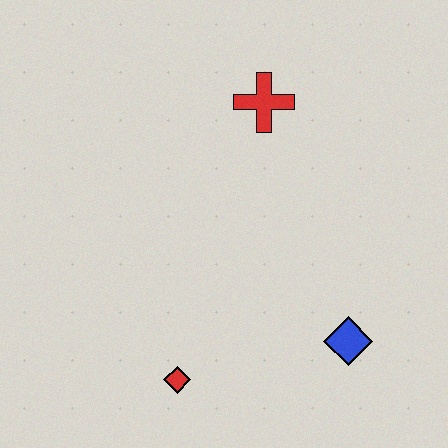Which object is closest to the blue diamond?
The red diamond is closest to the blue diamond.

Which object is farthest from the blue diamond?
The red cross is farthest from the blue diamond.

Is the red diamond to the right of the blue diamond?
No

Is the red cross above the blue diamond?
Yes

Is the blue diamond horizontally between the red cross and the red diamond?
No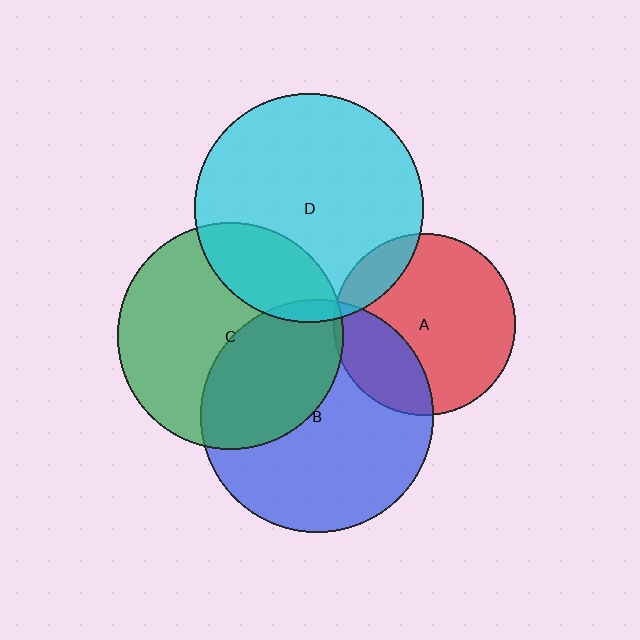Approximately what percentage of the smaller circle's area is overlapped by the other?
Approximately 25%.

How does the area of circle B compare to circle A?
Approximately 1.7 times.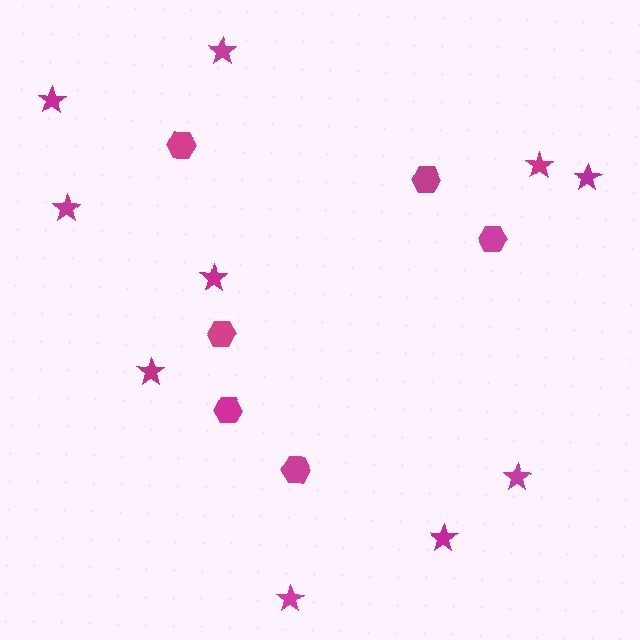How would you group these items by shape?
There are 2 groups: one group of stars (10) and one group of hexagons (6).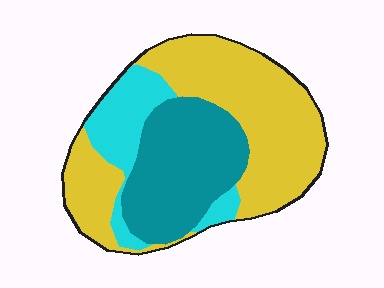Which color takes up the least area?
Cyan, at roughly 15%.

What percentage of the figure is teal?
Teal covers 31% of the figure.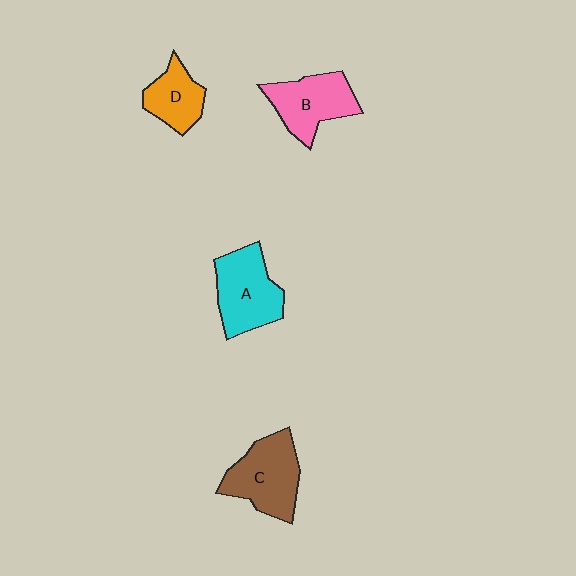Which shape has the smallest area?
Shape D (orange).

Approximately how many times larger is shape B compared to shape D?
Approximately 1.4 times.